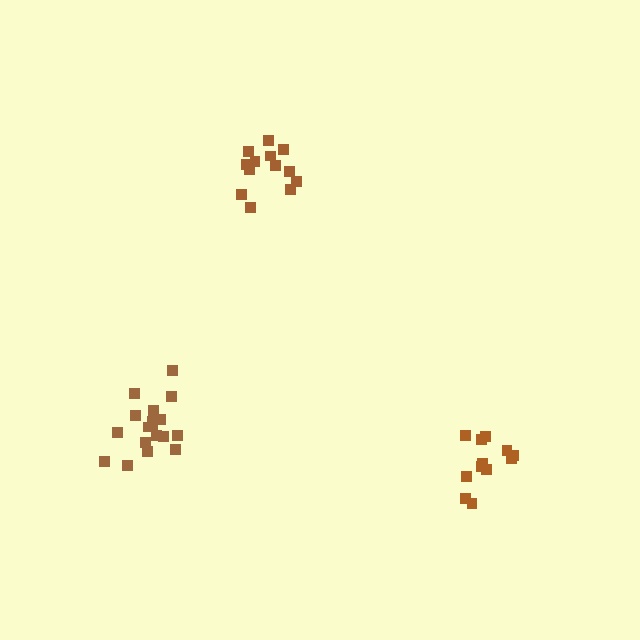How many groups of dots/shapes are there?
There are 3 groups.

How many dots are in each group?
Group 1: 18 dots, Group 2: 13 dots, Group 3: 12 dots (43 total).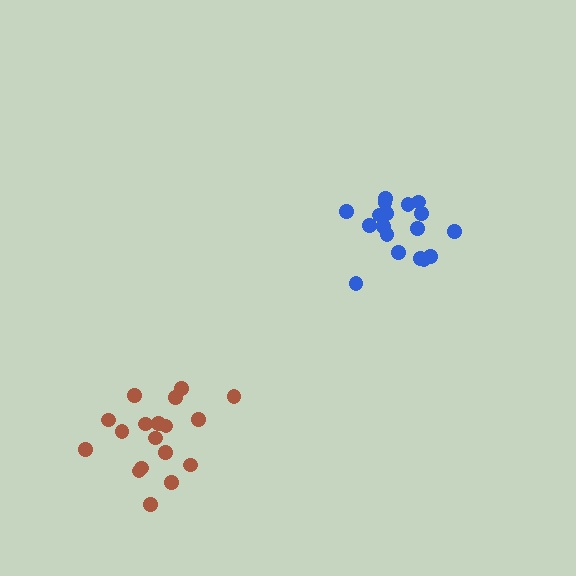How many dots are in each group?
Group 1: 18 dots, Group 2: 18 dots (36 total).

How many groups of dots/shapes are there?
There are 2 groups.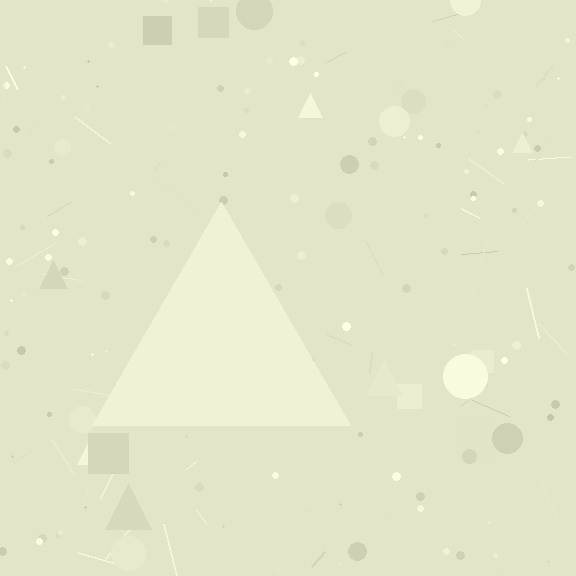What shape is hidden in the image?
A triangle is hidden in the image.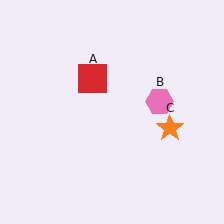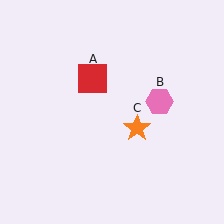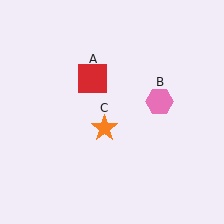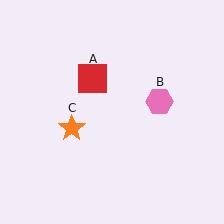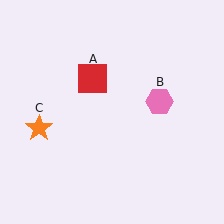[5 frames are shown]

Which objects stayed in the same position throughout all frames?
Red square (object A) and pink hexagon (object B) remained stationary.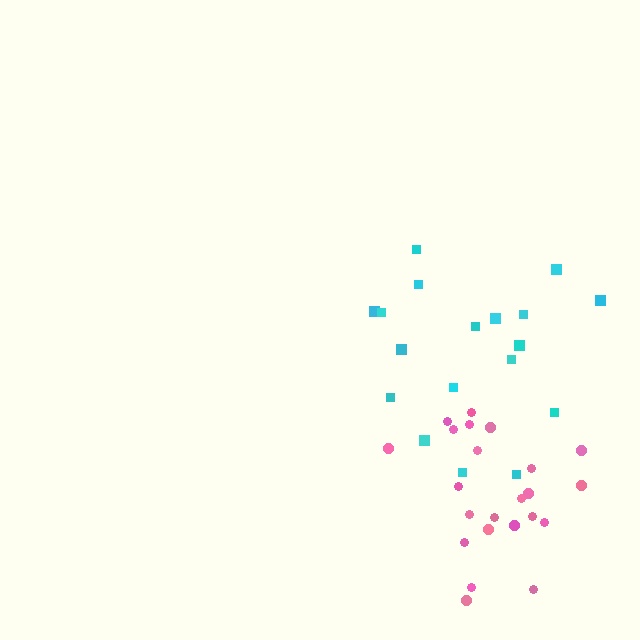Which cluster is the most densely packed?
Pink.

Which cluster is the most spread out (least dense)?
Cyan.